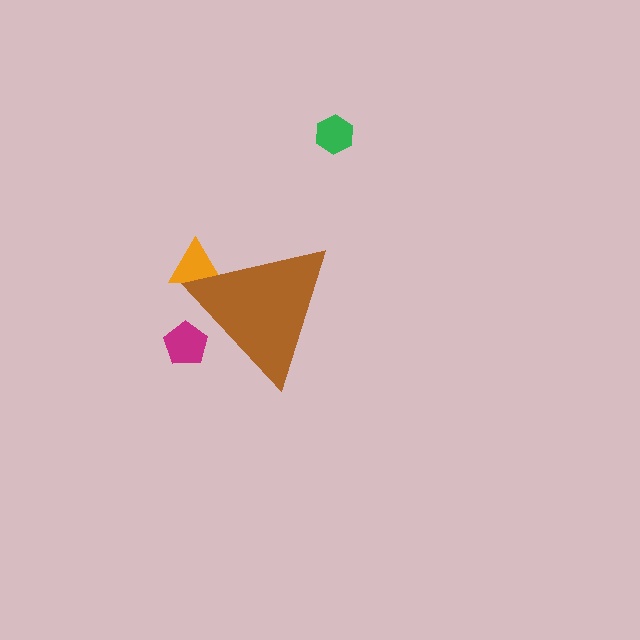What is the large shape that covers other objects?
A brown triangle.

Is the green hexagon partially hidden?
No, the green hexagon is fully visible.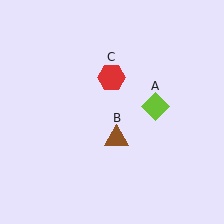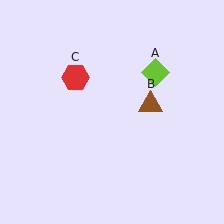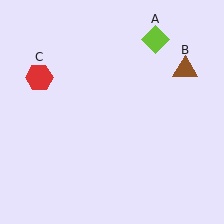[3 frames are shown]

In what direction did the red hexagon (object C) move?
The red hexagon (object C) moved left.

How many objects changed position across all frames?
3 objects changed position: lime diamond (object A), brown triangle (object B), red hexagon (object C).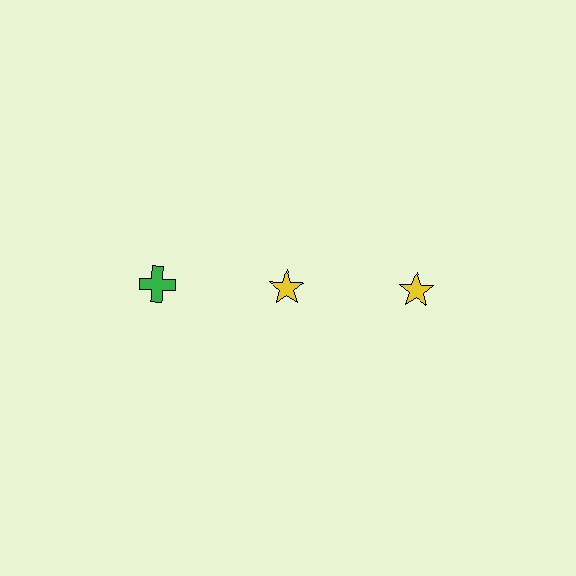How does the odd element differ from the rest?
It differs in both color (green instead of yellow) and shape (cross instead of star).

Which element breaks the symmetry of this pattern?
The green cross in the top row, leftmost column breaks the symmetry. All other shapes are yellow stars.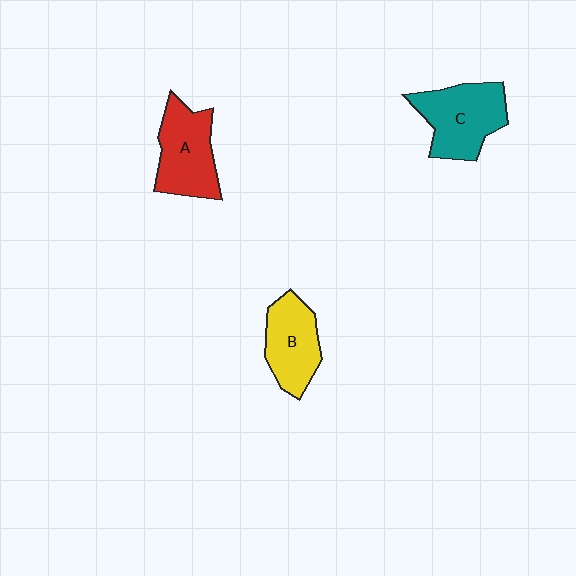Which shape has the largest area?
Shape C (teal).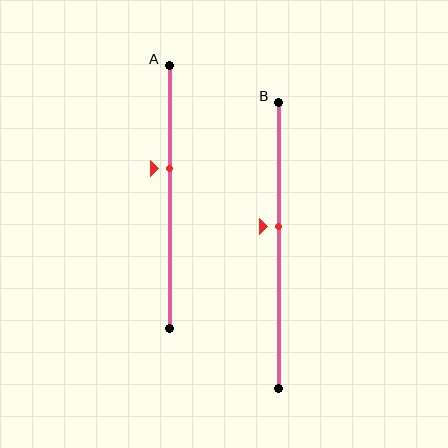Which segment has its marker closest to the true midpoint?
Segment B has its marker closest to the true midpoint.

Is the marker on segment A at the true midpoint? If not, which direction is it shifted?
No, the marker on segment A is shifted upward by about 11% of the segment length.